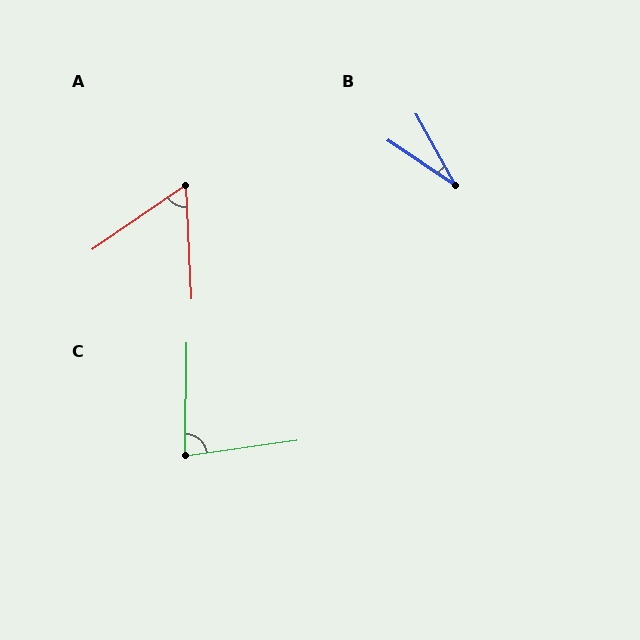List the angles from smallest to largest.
B (27°), A (58°), C (81°).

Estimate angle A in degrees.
Approximately 58 degrees.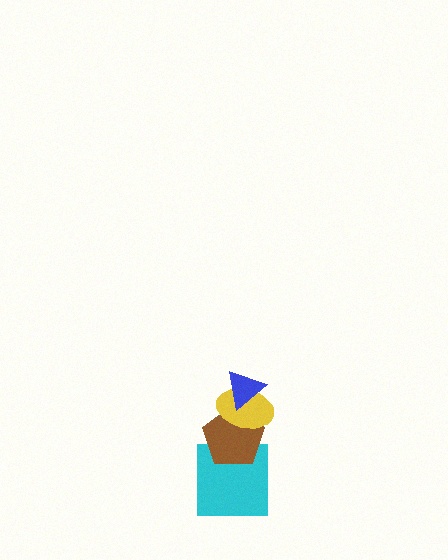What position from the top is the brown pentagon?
The brown pentagon is 3rd from the top.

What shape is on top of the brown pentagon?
The yellow ellipse is on top of the brown pentagon.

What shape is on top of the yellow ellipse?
The blue triangle is on top of the yellow ellipse.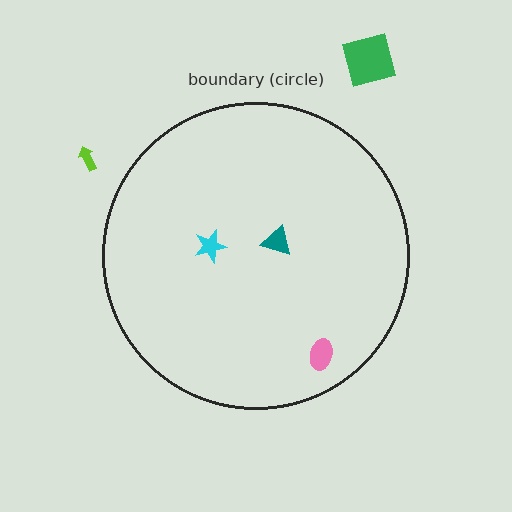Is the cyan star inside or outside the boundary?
Inside.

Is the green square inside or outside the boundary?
Outside.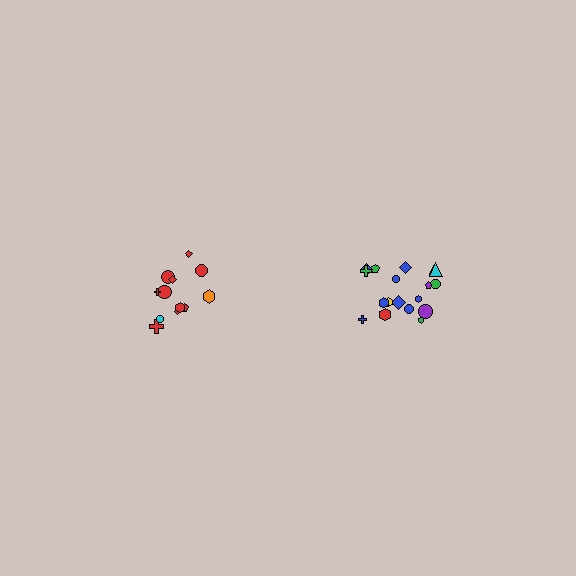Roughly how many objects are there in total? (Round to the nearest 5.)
Roughly 30 objects in total.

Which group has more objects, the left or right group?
The right group.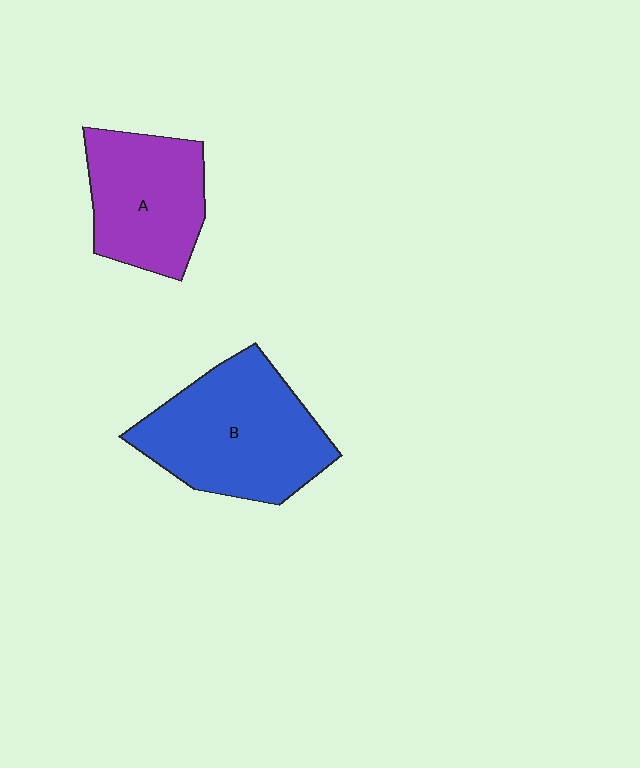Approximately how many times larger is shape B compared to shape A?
Approximately 1.3 times.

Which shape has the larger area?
Shape B (blue).